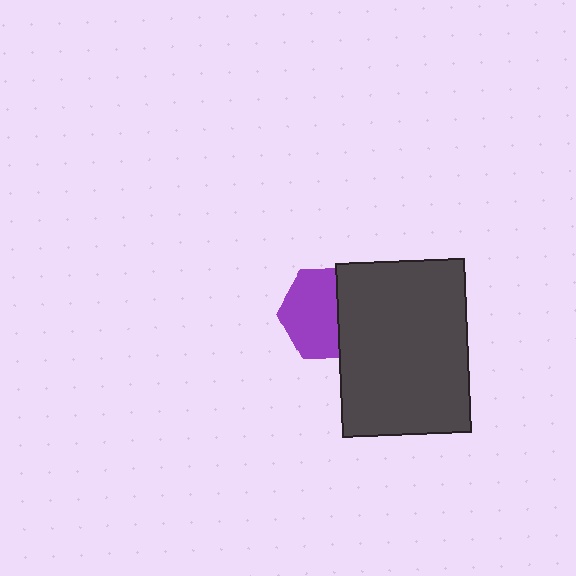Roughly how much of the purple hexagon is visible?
About half of it is visible (roughly 61%).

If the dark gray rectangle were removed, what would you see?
You would see the complete purple hexagon.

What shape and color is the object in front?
The object in front is a dark gray rectangle.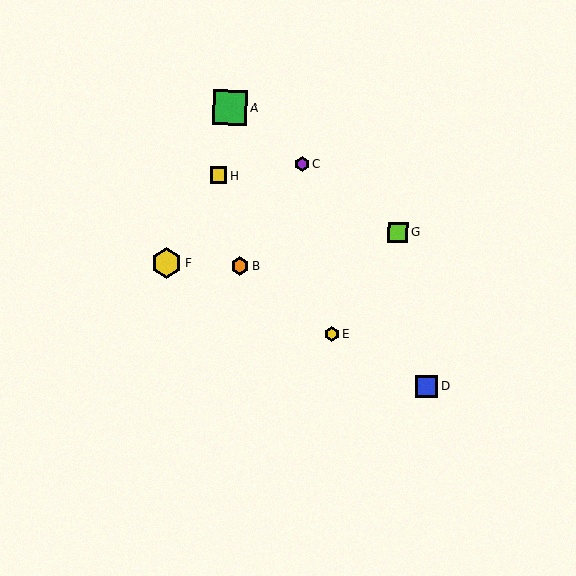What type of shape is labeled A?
Shape A is a green square.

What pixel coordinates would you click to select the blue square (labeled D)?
Click at (427, 387) to select the blue square D.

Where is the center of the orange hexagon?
The center of the orange hexagon is at (240, 266).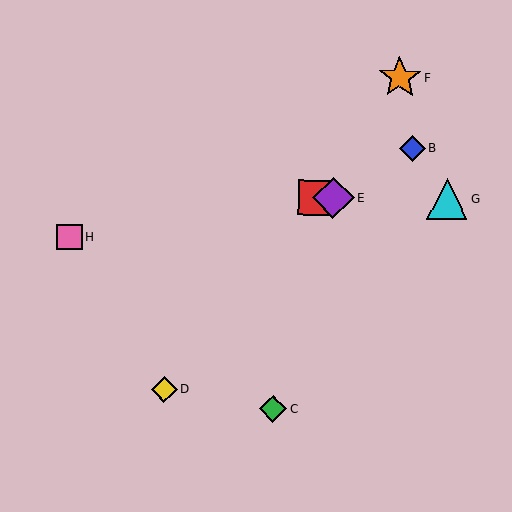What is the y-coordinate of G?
Object G is at y≈199.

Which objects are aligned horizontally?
Objects A, E, G are aligned horizontally.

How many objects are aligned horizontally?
3 objects (A, E, G) are aligned horizontally.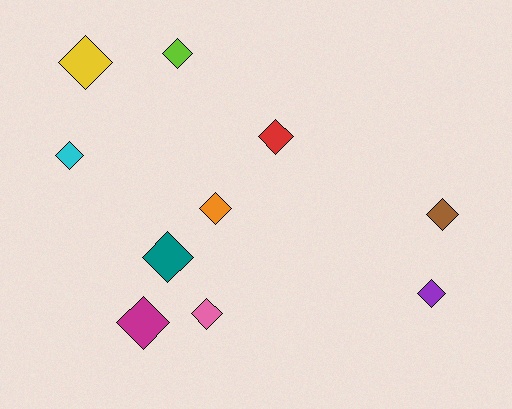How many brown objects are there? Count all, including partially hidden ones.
There is 1 brown object.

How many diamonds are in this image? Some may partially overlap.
There are 10 diamonds.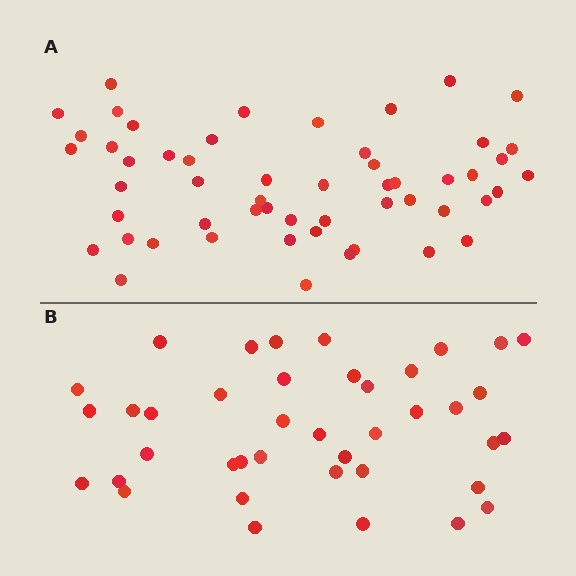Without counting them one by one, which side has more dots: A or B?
Region A (the top region) has more dots.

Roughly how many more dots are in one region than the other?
Region A has approximately 15 more dots than region B.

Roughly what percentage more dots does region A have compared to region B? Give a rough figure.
About 35% more.